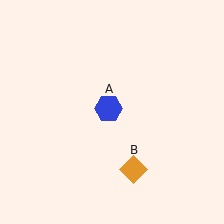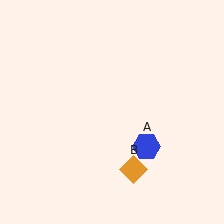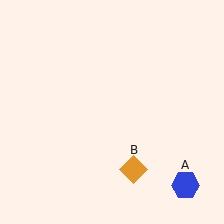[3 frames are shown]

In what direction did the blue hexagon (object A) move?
The blue hexagon (object A) moved down and to the right.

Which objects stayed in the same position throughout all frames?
Orange diamond (object B) remained stationary.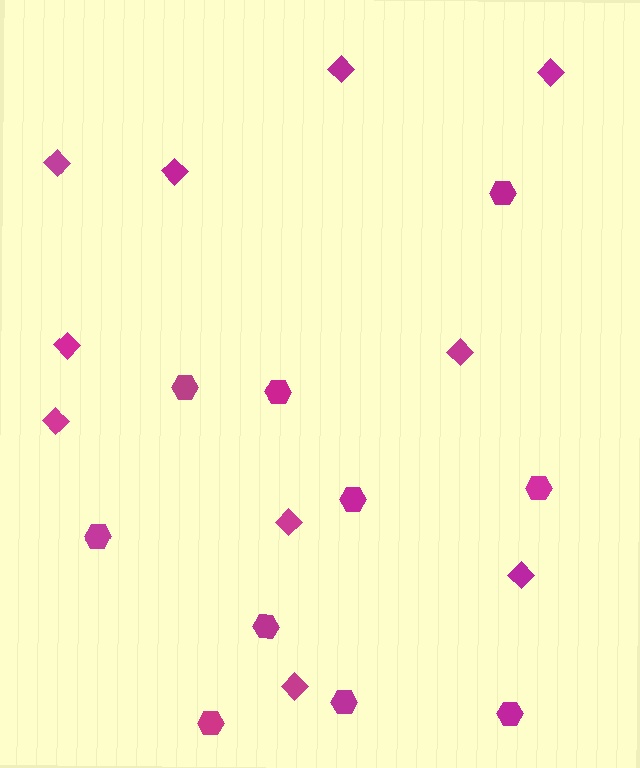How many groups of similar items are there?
There are 2 groups: one group of diamonds (10) and one group of hexagons (10).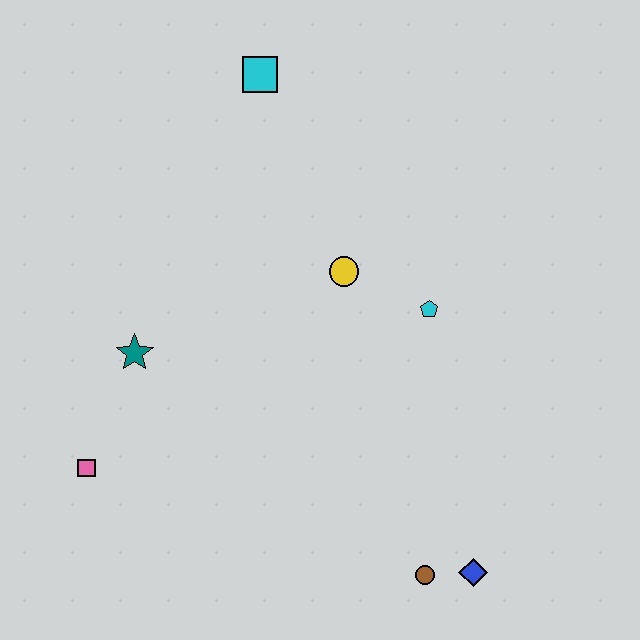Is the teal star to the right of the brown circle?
No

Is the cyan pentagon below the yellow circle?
Yes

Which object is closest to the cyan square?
The yellow circle is closest to the cyan square.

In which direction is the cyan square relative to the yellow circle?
The cyan square is above the yellow circle.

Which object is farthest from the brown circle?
The cyan square is farthest from the brown circle.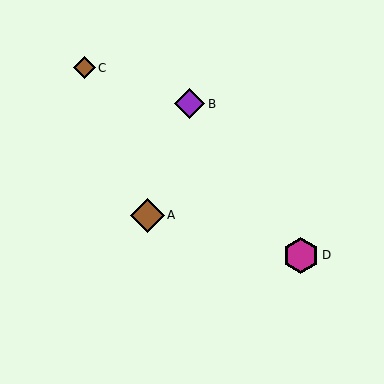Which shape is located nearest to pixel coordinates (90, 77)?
The brown diamond (labeled C) at (84, 68) is nearest to that location.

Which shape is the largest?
The magenta hexagon (labeled D) is the largest.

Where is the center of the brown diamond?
The center of the brown diamond is at (147, 215).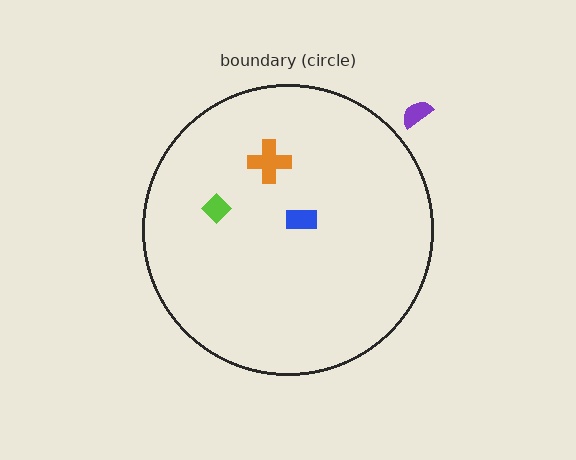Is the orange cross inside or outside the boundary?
Inside.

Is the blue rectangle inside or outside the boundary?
Inside.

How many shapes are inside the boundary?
3 inside, 1 outside.